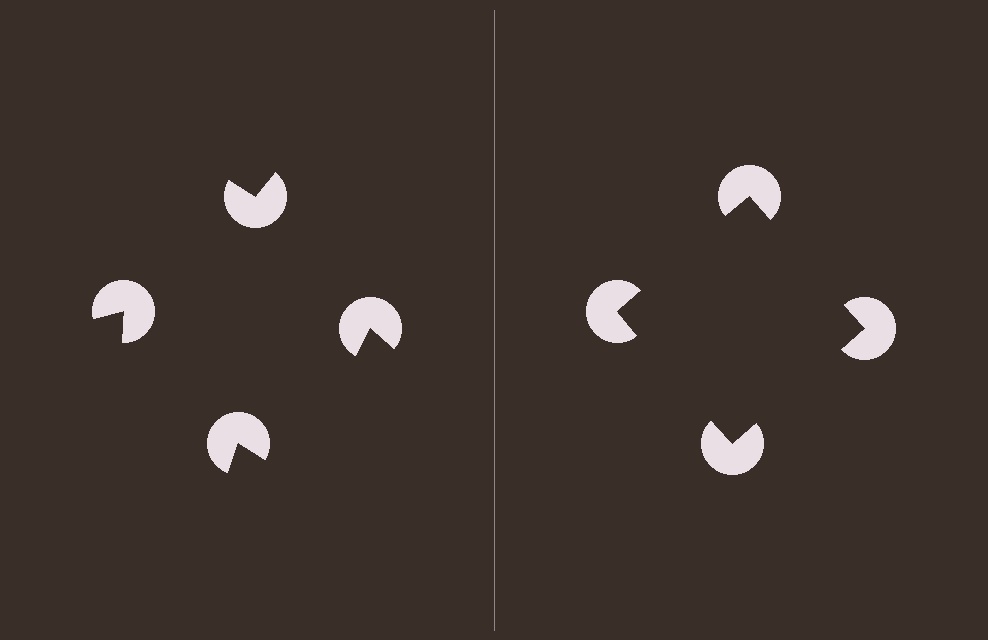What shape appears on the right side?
An illusory square.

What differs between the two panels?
The pac-man discs are positioned identically on both sides; only the wedge orientations differ. On the right they align to a square; on the left they are misaligned.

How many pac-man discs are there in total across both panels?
8 — 4 on each side.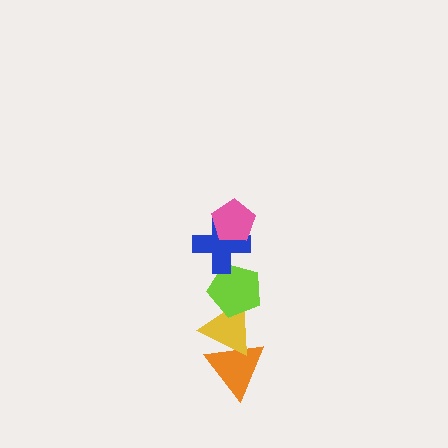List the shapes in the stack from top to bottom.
From top to bottom: the pink pentagon, the blue cross, the lime pentagon, the yellow triangle, the orange triangle.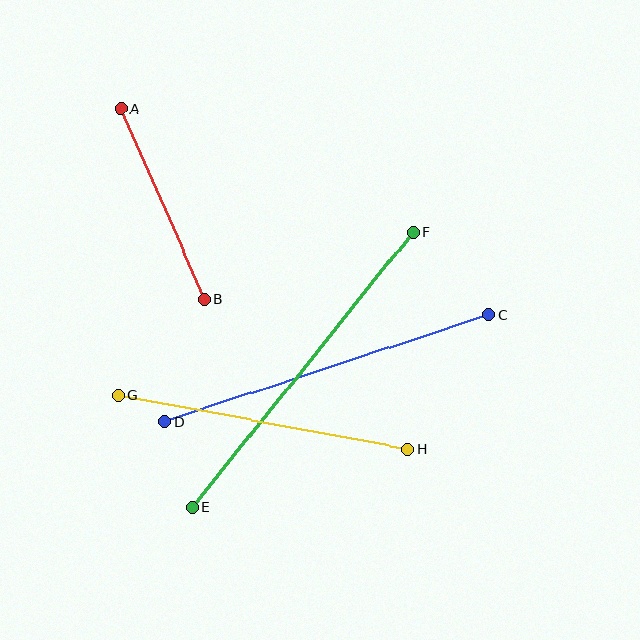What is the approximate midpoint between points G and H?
The midpoint is at approximately (263, 422) pixels.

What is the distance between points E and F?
The distance is approximately 353 pixels.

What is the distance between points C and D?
The distance is approximately 341 pixels.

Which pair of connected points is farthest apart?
Points E and F are farthest apart.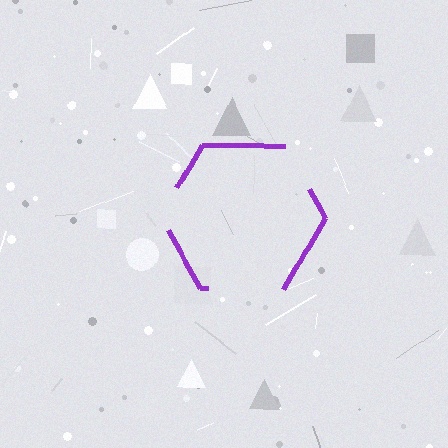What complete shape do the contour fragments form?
The contour fragments form a hexagon.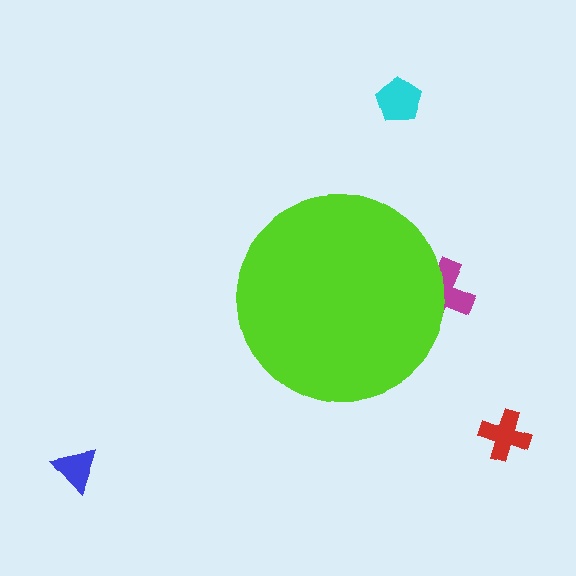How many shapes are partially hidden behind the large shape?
1 shape is partially hidden.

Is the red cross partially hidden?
No, the red cross is fully visible.